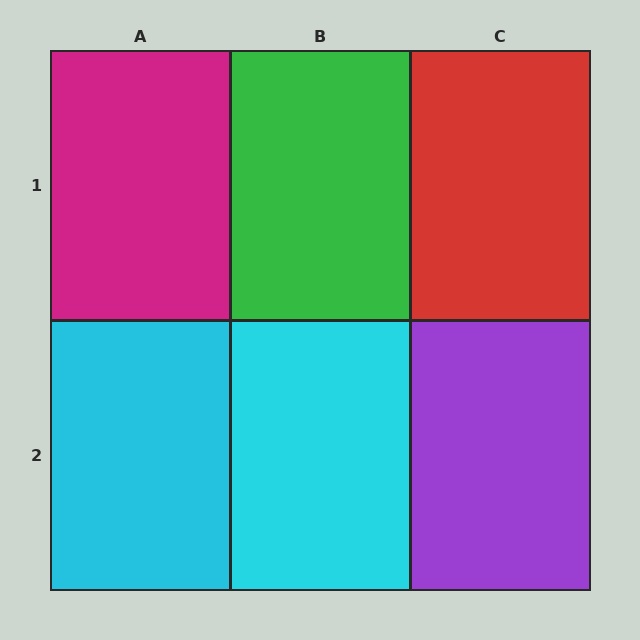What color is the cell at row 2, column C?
Purple.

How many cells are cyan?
2 cells are cyan.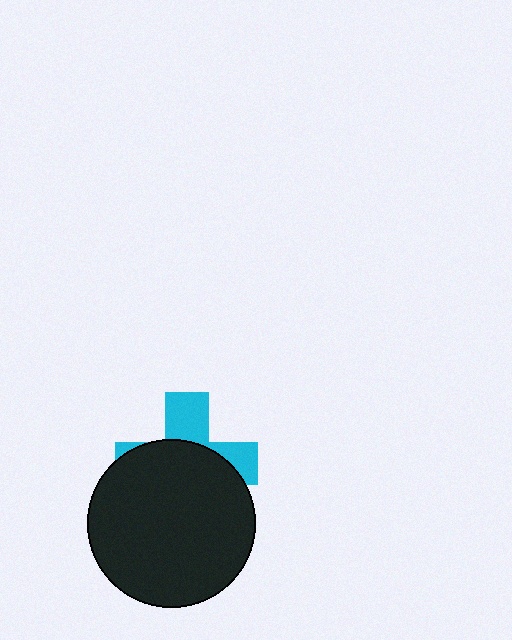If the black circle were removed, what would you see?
You would see the complete cyan cross.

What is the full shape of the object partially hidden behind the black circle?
The partially hidden object is a cyan cross.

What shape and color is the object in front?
The object in front is a black circle.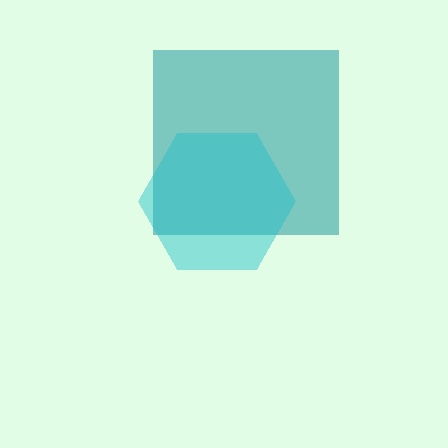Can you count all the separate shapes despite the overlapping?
Yes, there are 2 separate shapes.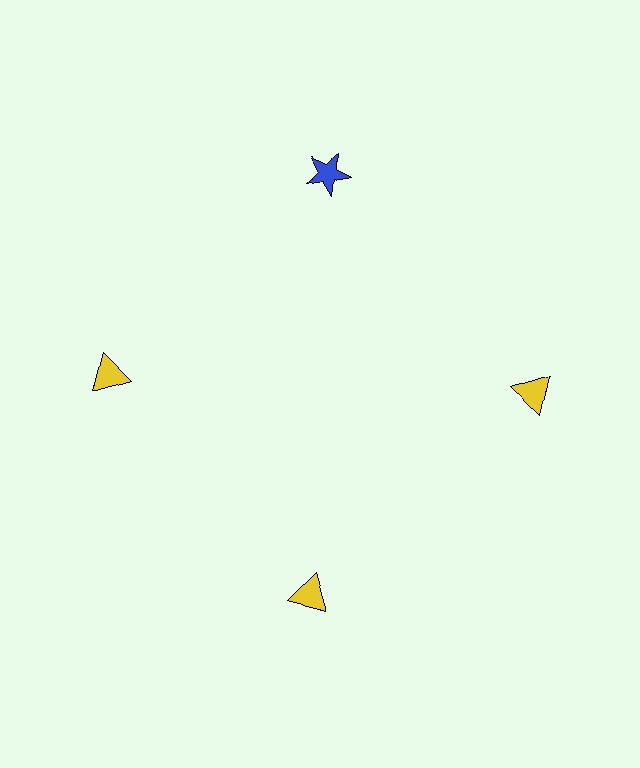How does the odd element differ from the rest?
It differs in both color (blue instead of yellow) and shape (star instead of triangle).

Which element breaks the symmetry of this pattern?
The blue star at roughly the 12 o'clock position breaks the symmetry. All other shapes are yellow triangles.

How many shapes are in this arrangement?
There are 4 shapes arranged in a ring pattern.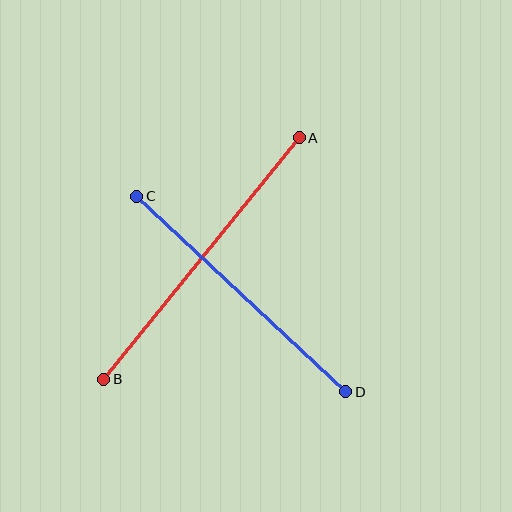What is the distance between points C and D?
The distance is approximately 286 pixels.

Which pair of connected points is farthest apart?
Points A and B are farthest apart.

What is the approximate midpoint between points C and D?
The midpoint is at approximately (241, 294) pixels.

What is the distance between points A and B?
The distance is approximately 310 pixels.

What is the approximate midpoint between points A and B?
The midpoint is at approximately (202, 258) pixels.